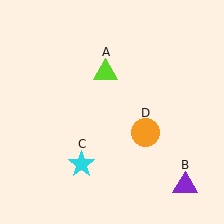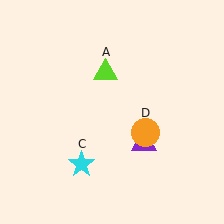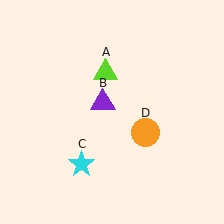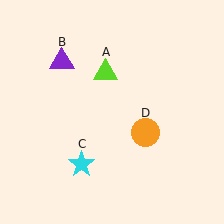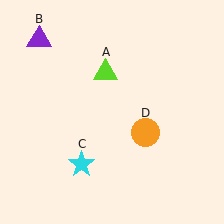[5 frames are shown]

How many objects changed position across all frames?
1 object changed position: purple triangle (object B).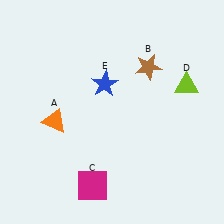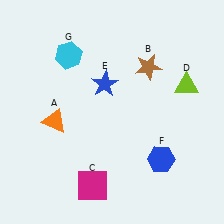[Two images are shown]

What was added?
A blue hexagon (F), a cyan hexagon (G) were added in Image 2.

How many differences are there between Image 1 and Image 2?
There are 2 differences between the two images.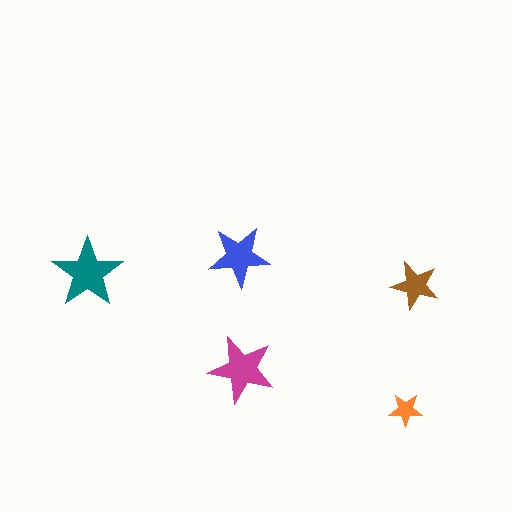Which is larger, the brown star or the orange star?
The brown one.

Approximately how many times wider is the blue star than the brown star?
About 1.5 times wider.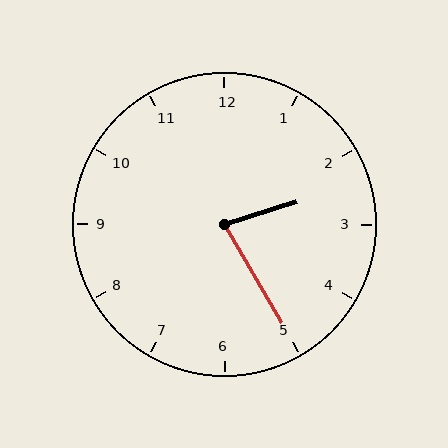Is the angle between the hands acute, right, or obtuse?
It is acute.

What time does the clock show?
2:25.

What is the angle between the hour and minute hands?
Approximately 78 degrees.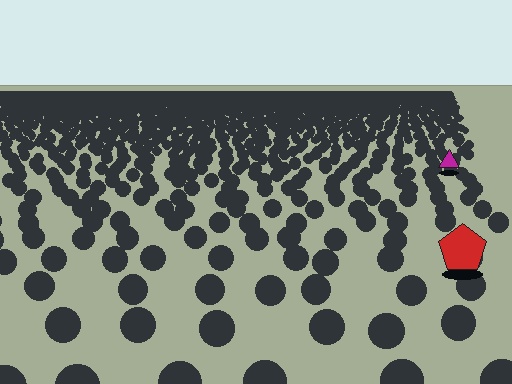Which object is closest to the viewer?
The red pentagon is closest. The texture marks near it are larger and more spread out.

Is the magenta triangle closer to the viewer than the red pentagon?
No. The red pentagon is closer — you can tell from the texture gradient: the ground texture is coarser near it.